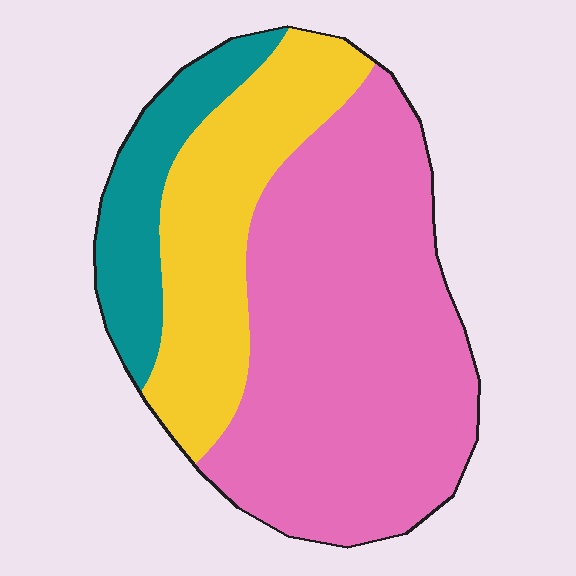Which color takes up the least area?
Teal, at roughly 15%.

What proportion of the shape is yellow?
Yellow takes up between a quarter and a half of the shape.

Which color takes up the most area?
Pink, at roughly 60%.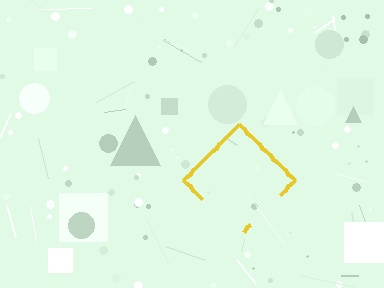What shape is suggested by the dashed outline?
The dashed outline suggests a diamond.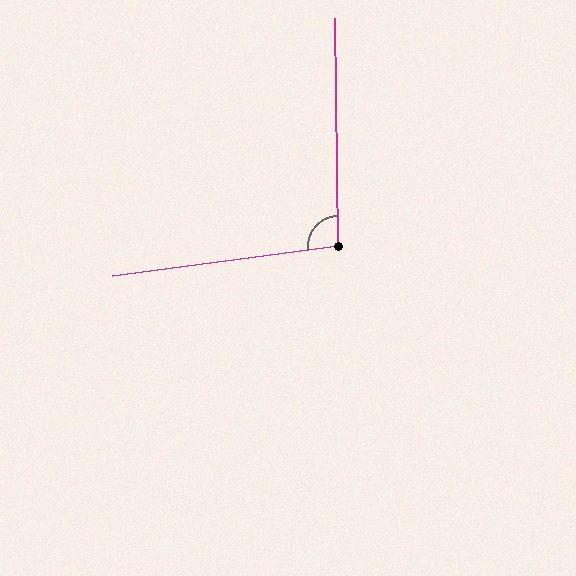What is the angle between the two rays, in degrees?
Approximately 97 degrees.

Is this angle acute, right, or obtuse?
It is obtuse.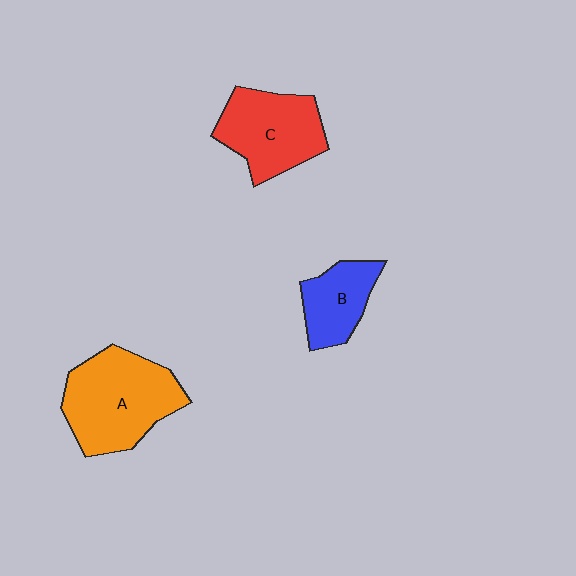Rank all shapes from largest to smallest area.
From largest to smallest: A (orange), C (red), B (blue).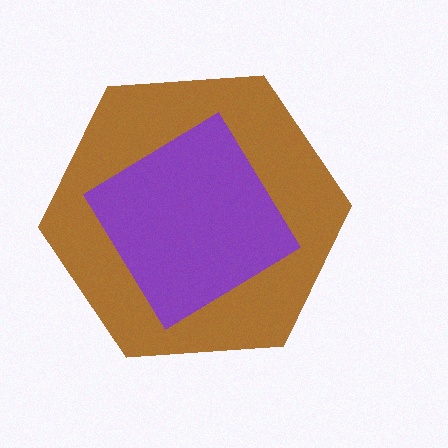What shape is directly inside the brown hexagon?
The purple diamond.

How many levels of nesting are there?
2.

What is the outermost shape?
The brown hexagon.